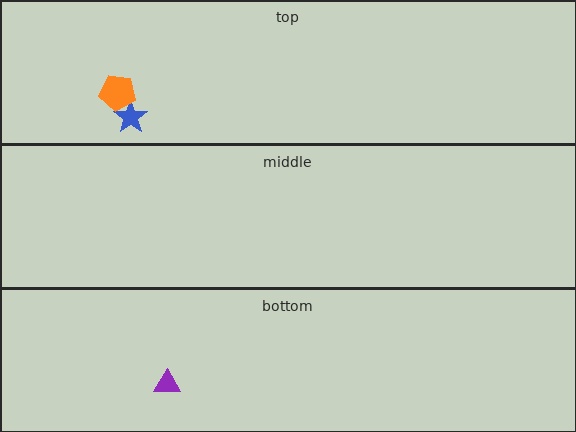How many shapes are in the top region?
2.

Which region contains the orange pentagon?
The top region.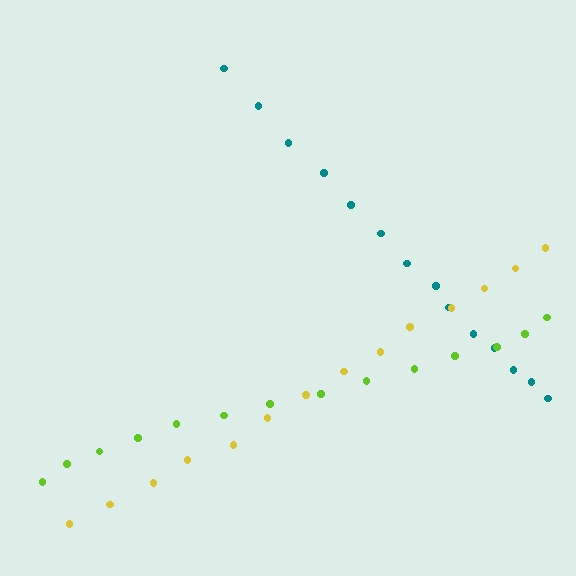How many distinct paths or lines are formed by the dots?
There are 3 distinct paths.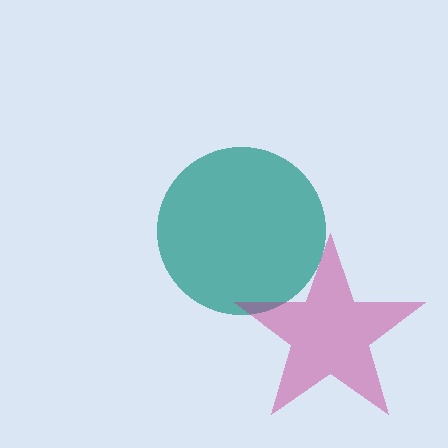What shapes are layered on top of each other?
The layered shapes are: a teal circle, a magenta star.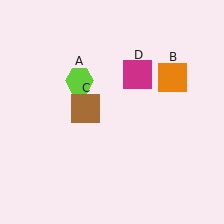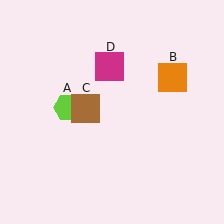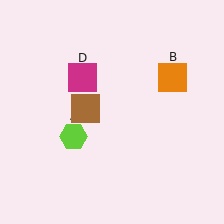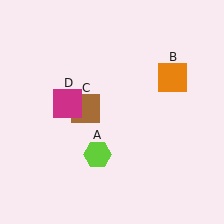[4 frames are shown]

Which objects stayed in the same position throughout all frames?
Orange square (object B) and brown square (object C) remained stationary.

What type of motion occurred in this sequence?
The lime hexagon (object A), magenta square (object D) rotated counterclockwise around the center of the scene.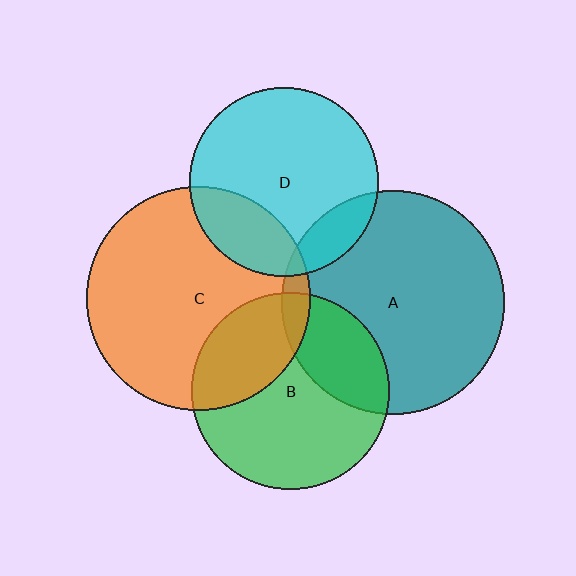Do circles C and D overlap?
Yes.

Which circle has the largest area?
Circle A (teal).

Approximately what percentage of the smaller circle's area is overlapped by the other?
Approximately 20%.